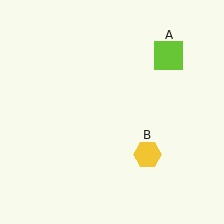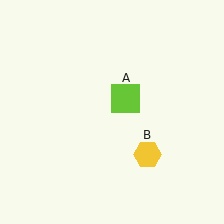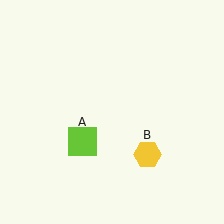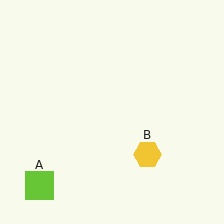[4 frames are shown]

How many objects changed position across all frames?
1 object changed position: lime square (object A).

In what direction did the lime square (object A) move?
The lime square (object A) moved down and to the left.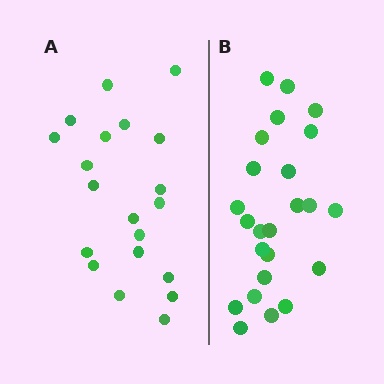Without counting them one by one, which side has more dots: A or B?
Region B (the right region) has more dots.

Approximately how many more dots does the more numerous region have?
Region B has about 4 more dots than region A.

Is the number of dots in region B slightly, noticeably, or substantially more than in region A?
Region B has only slightly more — the two regions are fairly close. The ratio is roughly 1.2 to 1.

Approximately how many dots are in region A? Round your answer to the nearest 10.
About 20 dots.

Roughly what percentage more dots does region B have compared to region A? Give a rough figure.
About 20% more.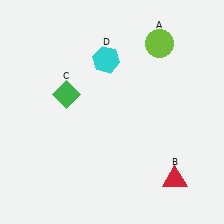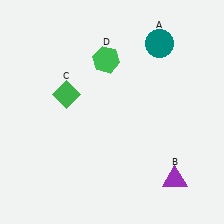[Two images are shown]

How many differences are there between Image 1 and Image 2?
There are 3 differences between the two images.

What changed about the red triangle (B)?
In Image 1, B is red. In Image 2, it changed to purple.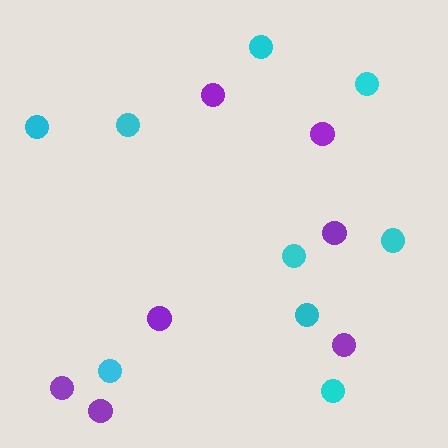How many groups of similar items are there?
There are 2 groups: one group of cyan circles (9) and one group of purple circles (7).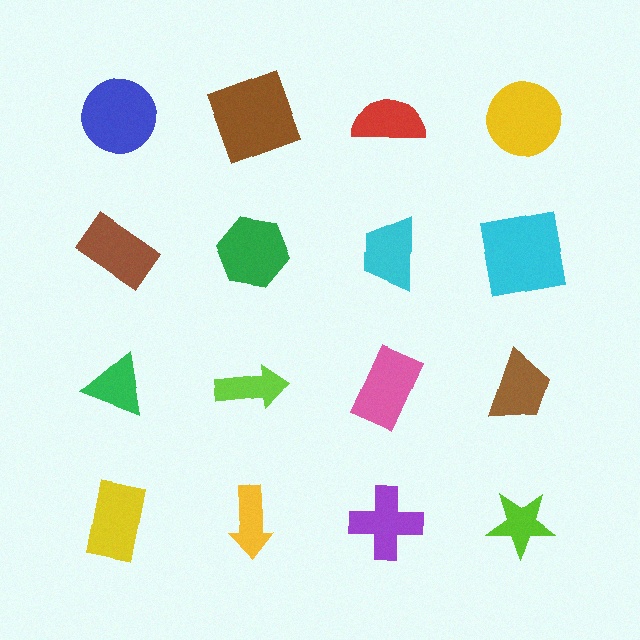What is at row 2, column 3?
A cyan trapezoid.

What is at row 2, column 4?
A cyan square.